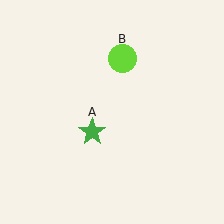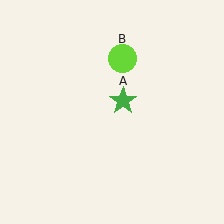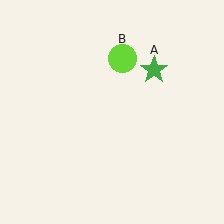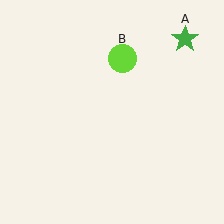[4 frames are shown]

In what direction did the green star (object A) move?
The green star (object A) moved up and to the right.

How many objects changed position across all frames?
1 object changed position: green star (object A).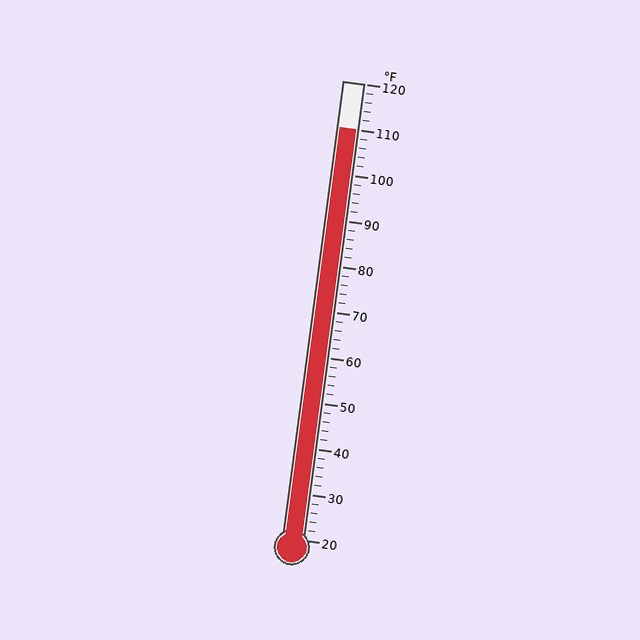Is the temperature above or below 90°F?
The temperature is above 90°F.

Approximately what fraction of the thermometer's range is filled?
The thermometer is filled to approximately 90% of its range.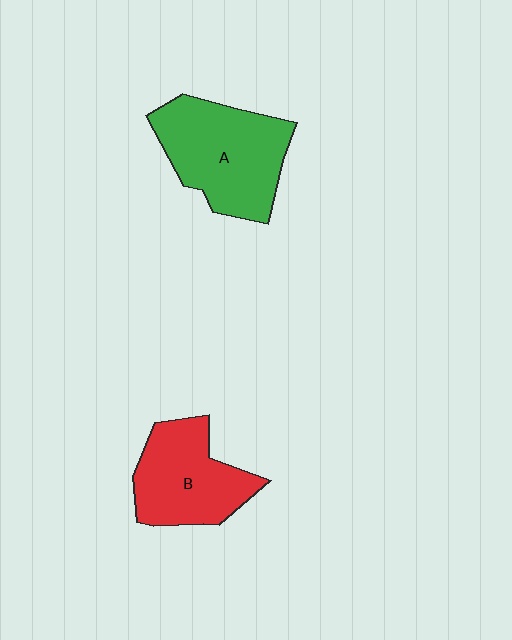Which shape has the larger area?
Shape A (green).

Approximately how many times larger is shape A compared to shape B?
Approximately 1.2 times.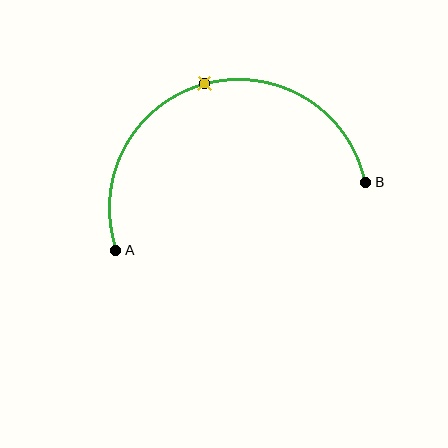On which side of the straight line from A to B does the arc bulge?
The arc bulges above the straight line connecting A and B.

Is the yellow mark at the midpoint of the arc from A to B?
Yes. The yellow mark lies on the arc at equal arc-length from both A and B — it is the arc midpoint.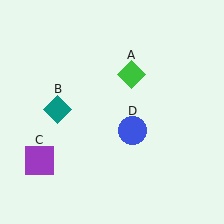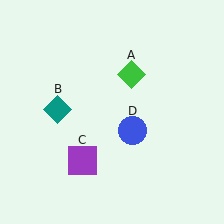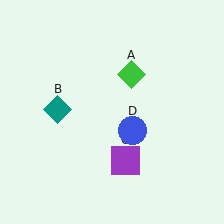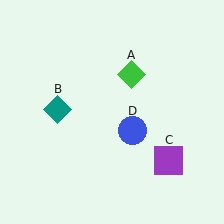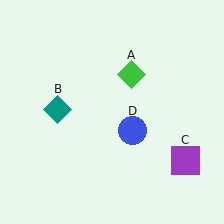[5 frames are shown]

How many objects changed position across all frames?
1 object changed position: purple square (object C).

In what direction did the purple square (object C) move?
The purple square (object C) moved right.